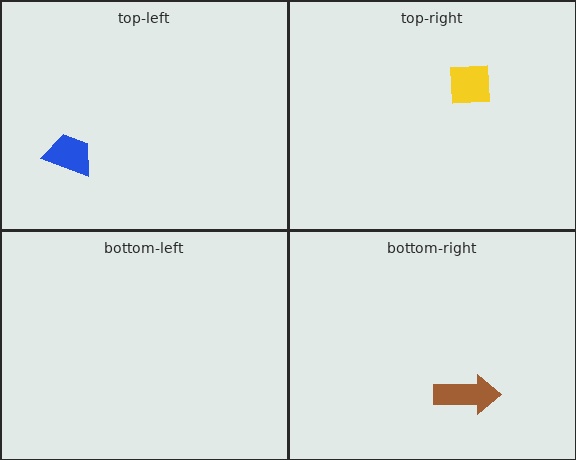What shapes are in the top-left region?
The blue trapezoid.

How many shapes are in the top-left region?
1.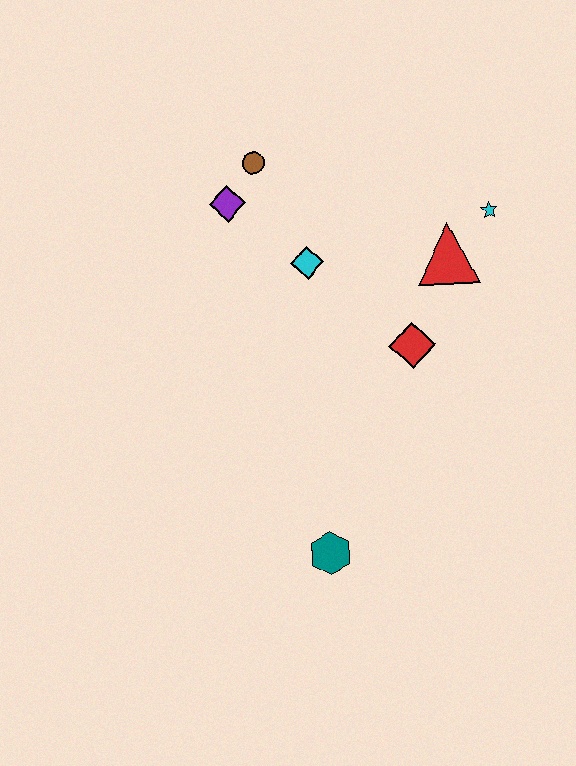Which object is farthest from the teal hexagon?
The brown circle is farthest from the teal hexagon.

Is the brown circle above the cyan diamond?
Yes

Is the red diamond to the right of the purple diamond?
Yes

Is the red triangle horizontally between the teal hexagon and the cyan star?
Yes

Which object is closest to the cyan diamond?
The purple diamond is closest to the cyan diamond.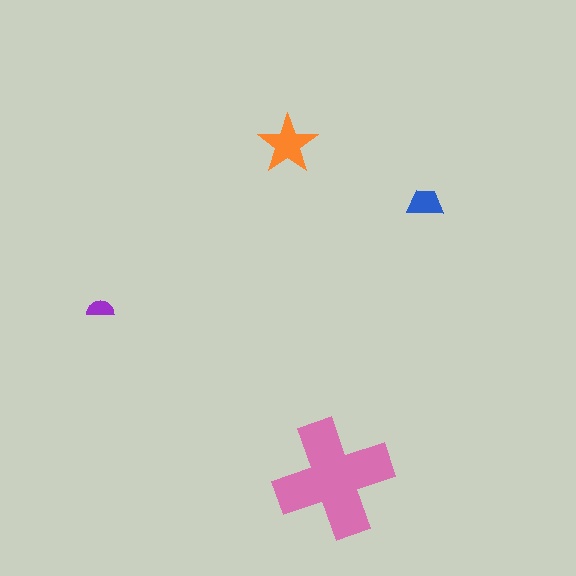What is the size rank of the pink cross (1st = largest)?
1st.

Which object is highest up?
The orange star is topmost.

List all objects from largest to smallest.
The pink cross, the orange star, the blue trapezoid, the purple semicircle.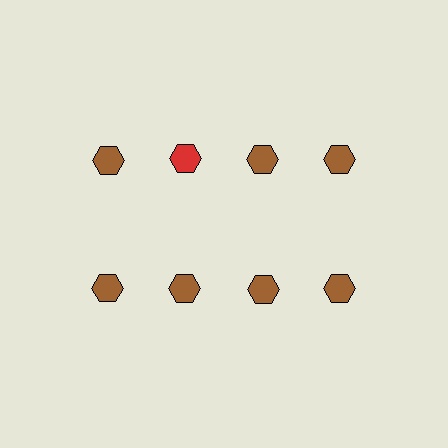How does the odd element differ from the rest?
It has a different color: red instead of brown.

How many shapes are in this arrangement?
There are 8 shapes arranged in a grid pattern.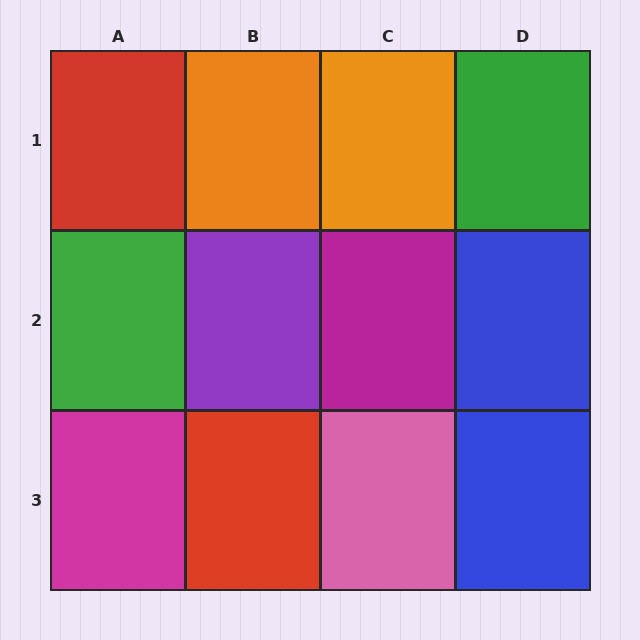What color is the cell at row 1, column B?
Orange.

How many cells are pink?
1 cell is pink.